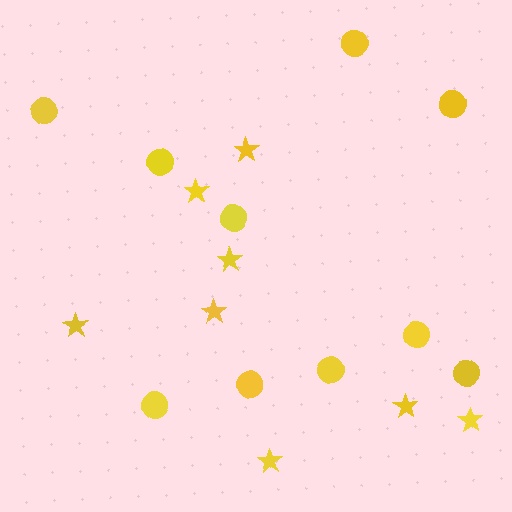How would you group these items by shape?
There are 2 groups: one group of circles (10) and one group of stars (8).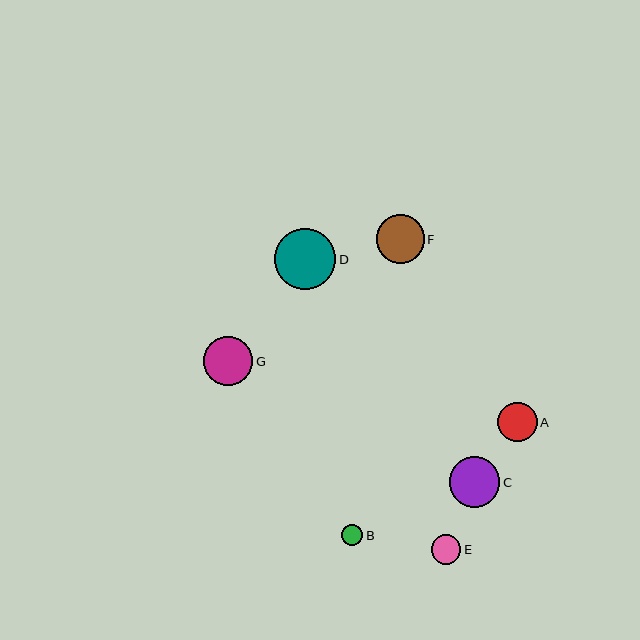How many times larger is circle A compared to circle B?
Circle A is approximately 1.9 times the size of circle B.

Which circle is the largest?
Circle D is the largest with a size of approximately 62 pixels.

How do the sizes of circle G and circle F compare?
Circle G and circle F are approximately the same size.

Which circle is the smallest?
Circle B is the smallest with a size of approximately 21 pixels.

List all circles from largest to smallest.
From largest to smallest: D, C, G, F, A, E, B.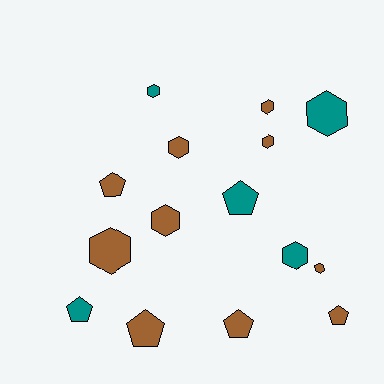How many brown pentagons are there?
There are 4 brown pentagons.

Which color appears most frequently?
Brown, with 10 objects.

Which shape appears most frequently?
Hexagon, with 9 objects.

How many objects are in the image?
There are 15 objects.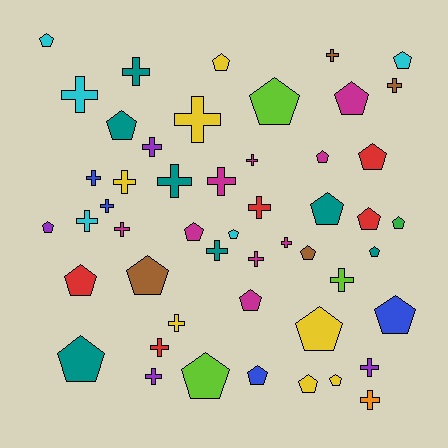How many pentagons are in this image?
There are 26 pentagons.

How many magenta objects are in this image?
There are 9 magenta objects.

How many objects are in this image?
There are 50 objects.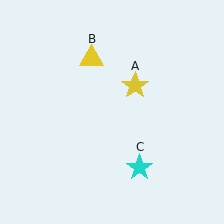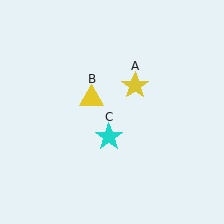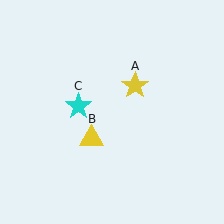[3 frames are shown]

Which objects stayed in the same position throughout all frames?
Yellow star (object A) remained stationary.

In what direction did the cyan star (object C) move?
The cyan star (object C) moved up and to the left.